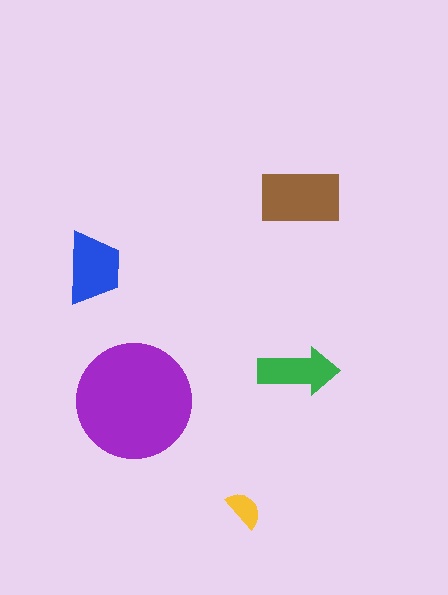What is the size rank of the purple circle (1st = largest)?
1st.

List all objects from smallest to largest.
The yellow semicircle, the green arrow, the blue trapezoid, the brown rectangle, the purple circle.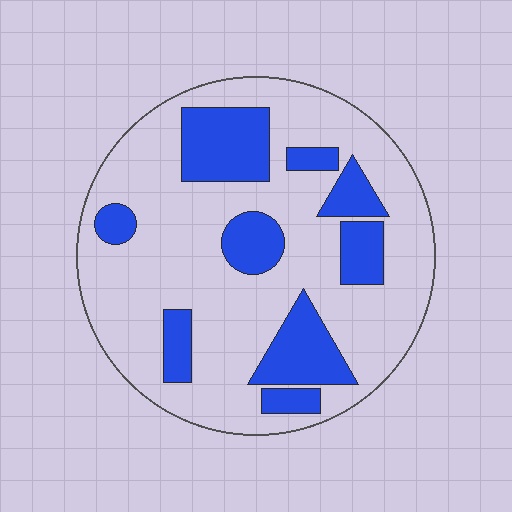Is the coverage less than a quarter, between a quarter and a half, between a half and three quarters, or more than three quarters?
Between a quarter and a half.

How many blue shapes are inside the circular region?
9.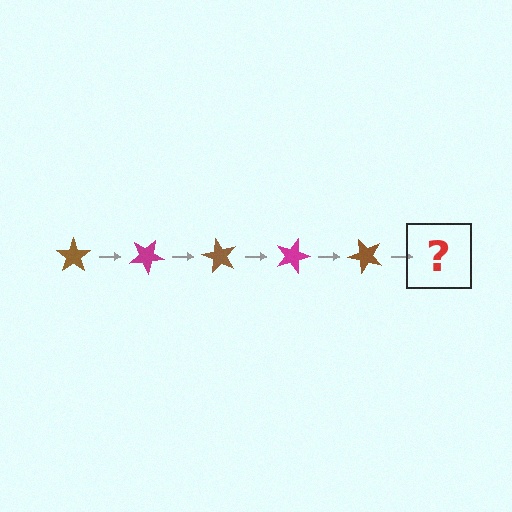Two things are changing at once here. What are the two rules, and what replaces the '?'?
The two rules are that it rotates 30 degrees each step and the color cycles through brown and magenta. The '?' should be a magenta star, rotated 150 degrees from the start.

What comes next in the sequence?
The next element should be a magenta star, rotated 150 degrees from the start.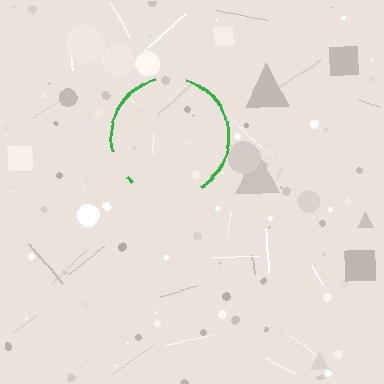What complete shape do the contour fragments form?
The contour fragments form a circle.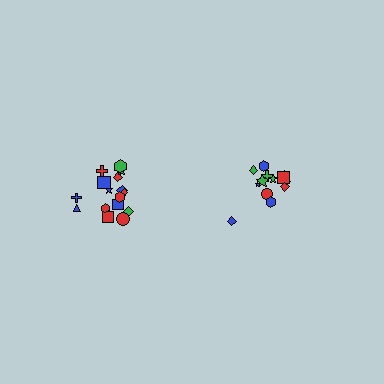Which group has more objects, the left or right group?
The left group.